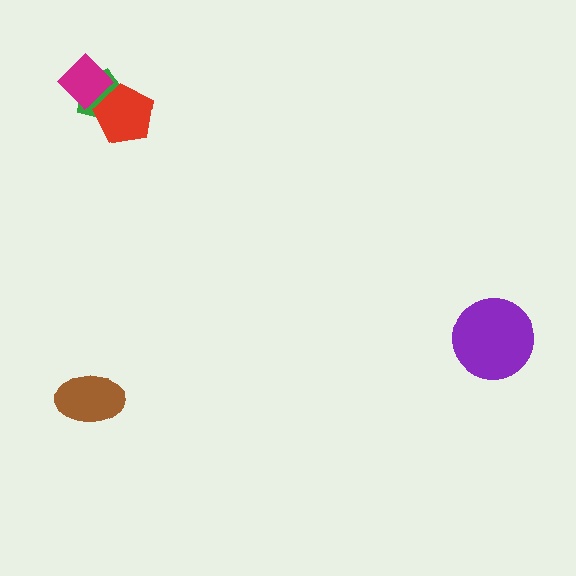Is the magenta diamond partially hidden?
Yes, it is partially covered by another shape.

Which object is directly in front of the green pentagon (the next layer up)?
The magenta diamond is directly in front of the green pentagon.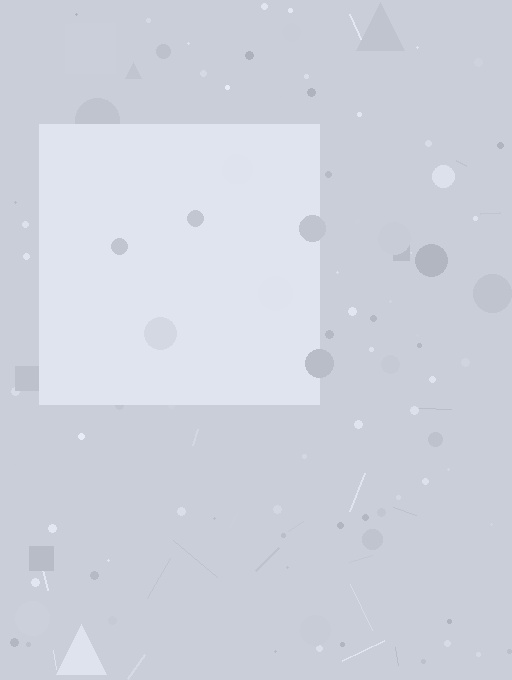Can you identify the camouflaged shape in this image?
The camouflaged shape is a square.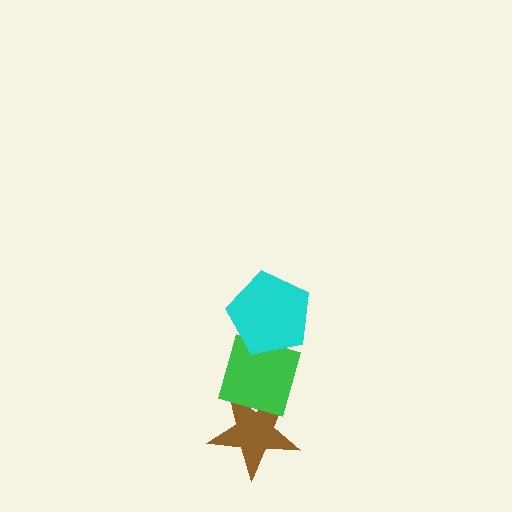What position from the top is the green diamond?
The green diamond is 2nd from the top.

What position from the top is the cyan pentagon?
The cyan pentagon is 1st from the top.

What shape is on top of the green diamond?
The cyan pentagon is on top of the green diamond.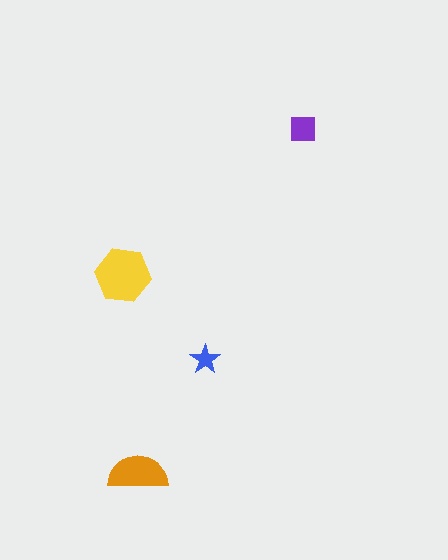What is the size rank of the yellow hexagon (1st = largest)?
1st.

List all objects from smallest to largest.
The blue star, the purple square, the orange semicircle, the yellow hexagon.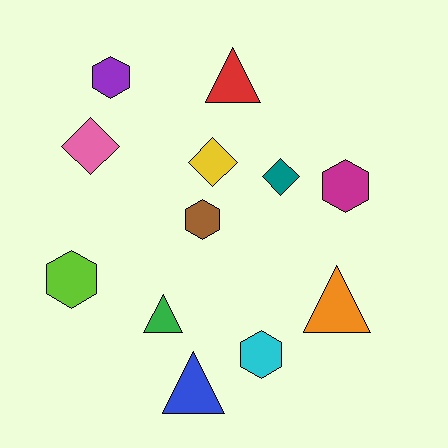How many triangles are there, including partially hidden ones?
There are 4 triangles.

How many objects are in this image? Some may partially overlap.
There are 12 objects.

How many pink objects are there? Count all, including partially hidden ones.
There is 1 pink object.